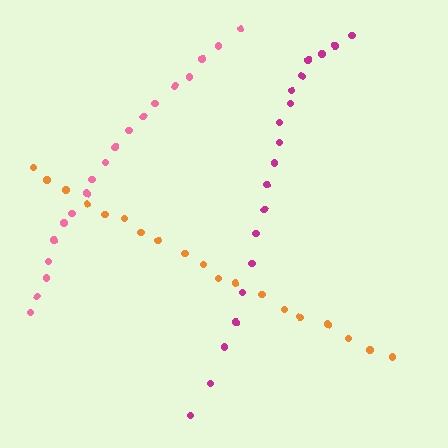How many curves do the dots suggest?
There are 3 distinct paths.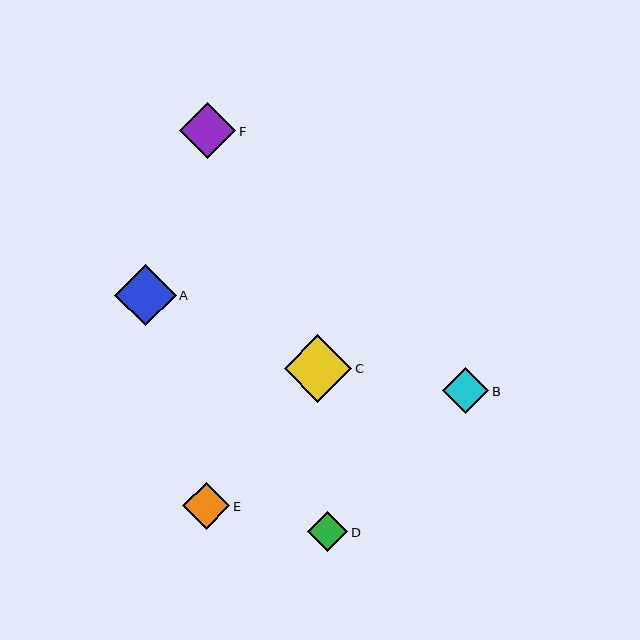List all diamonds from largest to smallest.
From largest to smallest: C, A, F, E, B, D.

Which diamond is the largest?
Diamond C is the largest with a size of approximately 68 pixels.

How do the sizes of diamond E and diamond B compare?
Diamond E and diamond B are approximately the same size.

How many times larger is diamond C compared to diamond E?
Diamond C is approximately 1.4 times the size of diamond E.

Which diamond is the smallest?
Diamond D is the smallest with a size of approximately 41 pixels.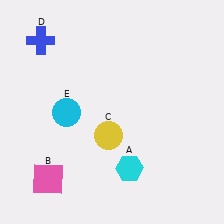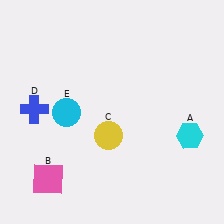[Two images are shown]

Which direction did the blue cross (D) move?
The blue cross (D) moved down.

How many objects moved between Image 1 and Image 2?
2 objects moved between the two images.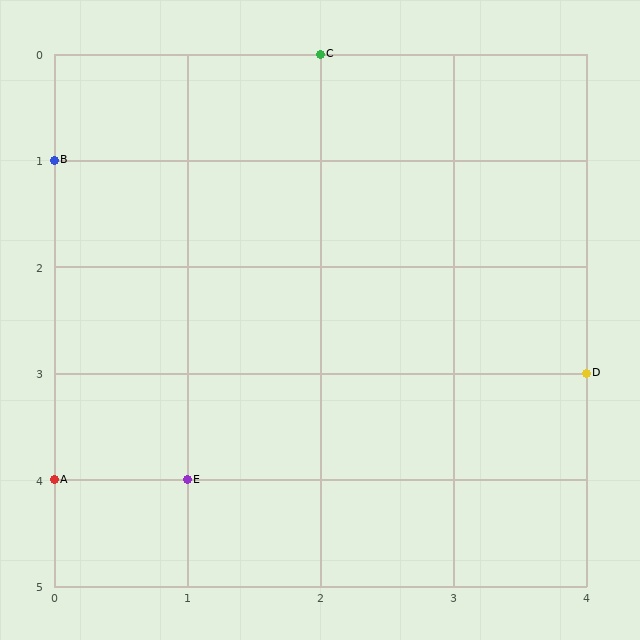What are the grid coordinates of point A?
Point A is at grid coordinates (0, 4).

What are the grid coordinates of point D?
Point D is at grid coordinates (4, 3).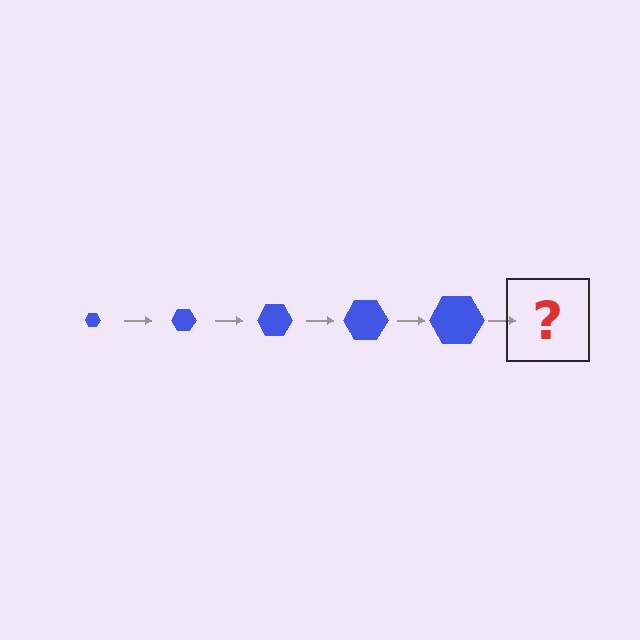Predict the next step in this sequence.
The next step is a blue hexagon, larger than the previous one.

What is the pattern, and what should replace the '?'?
The pattern is that the hexagon gets progressively larger each step. The '?' should be a blue hexagon, larger than the previous one.